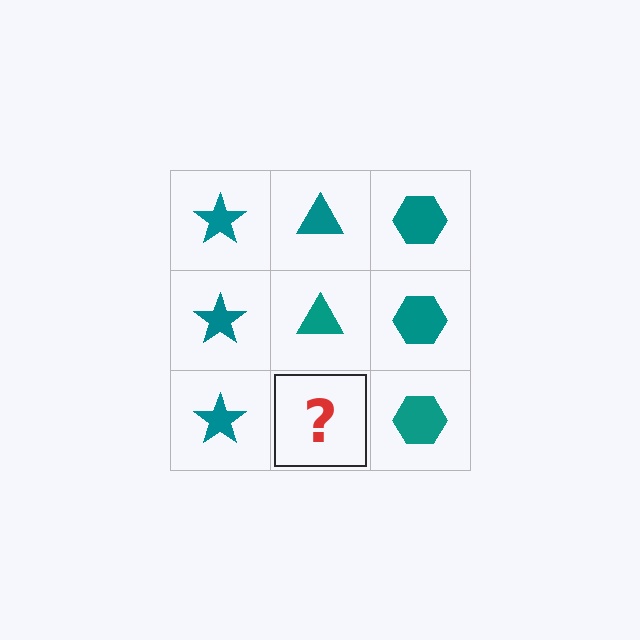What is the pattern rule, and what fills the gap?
The rule is that each column has a consistent shape. The gap should be filled with a teal triangle.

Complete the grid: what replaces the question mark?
The question mark should be replaced with a teal triangle.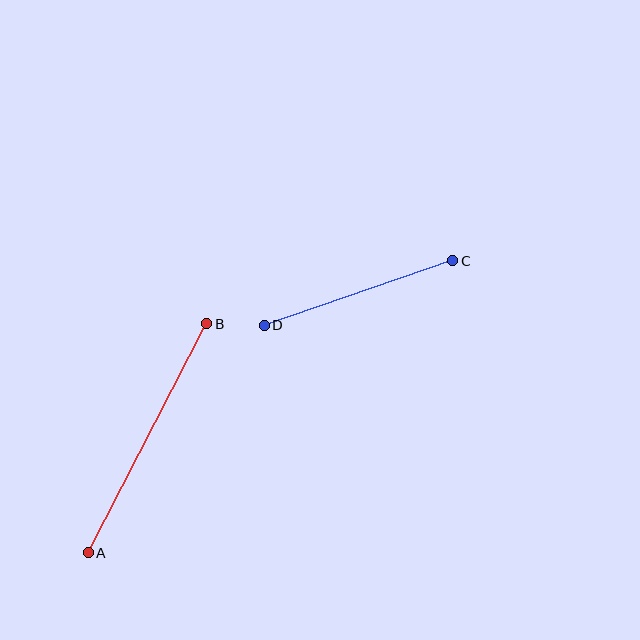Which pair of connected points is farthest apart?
Points A and B are farthest apart.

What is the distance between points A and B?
The distance is approximately 258 pixels.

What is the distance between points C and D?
The distance is approximately 199 pixels.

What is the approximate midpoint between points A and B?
The midpoint is at approximately (147, 438) pixels.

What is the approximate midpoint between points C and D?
The midpoint is at approximately (359, 293) pixels.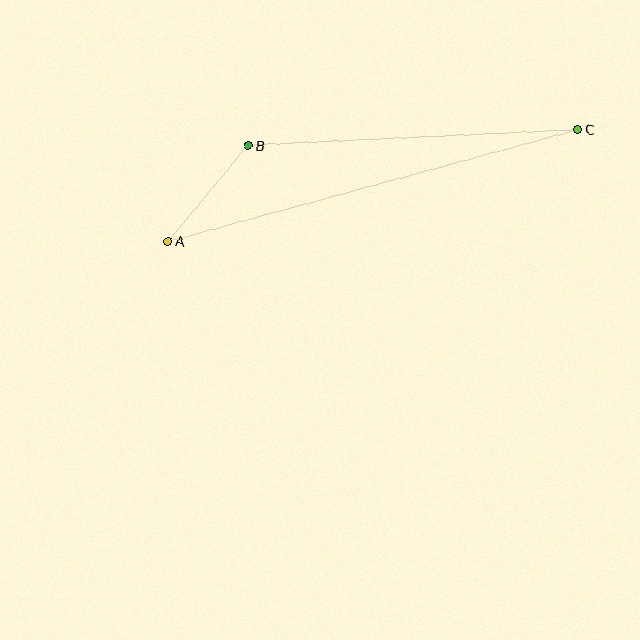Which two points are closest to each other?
Points A and B are closest to each other.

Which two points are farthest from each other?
Points A and C are farthest from each other.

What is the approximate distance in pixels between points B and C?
The distance between B and C is approximately 330 pixels.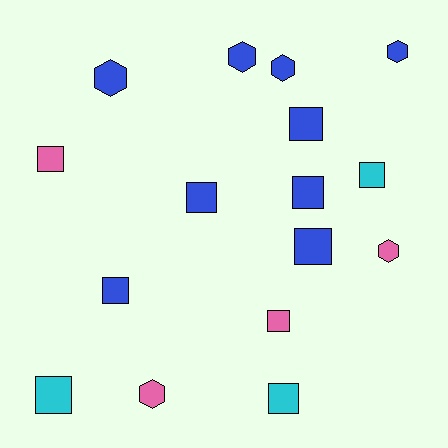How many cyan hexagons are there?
There are no cyan hexagons.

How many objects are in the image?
There are 16 objects.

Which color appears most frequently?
Blue, with 9 objects.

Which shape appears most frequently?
Square, with 10 objects.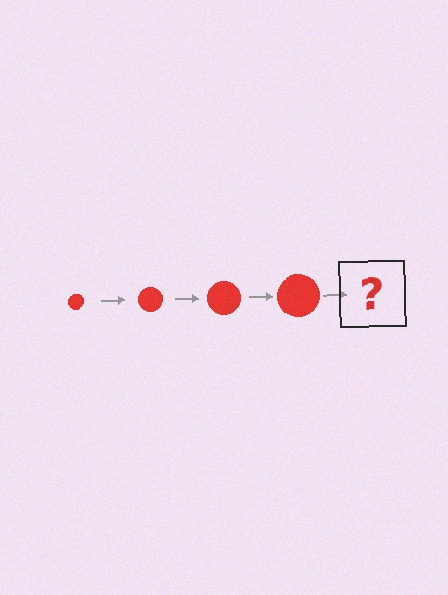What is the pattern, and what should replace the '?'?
The pattern is that the circle gets progressively larger each step. The '?' should be a red circle, larger than the previous one.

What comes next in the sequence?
The next element should be a red circle, larger than the previous one.